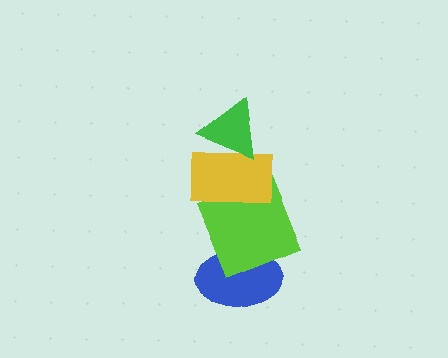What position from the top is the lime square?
The lime square is 3rd from the top.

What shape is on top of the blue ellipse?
The lime square is on top of the blue ellipse.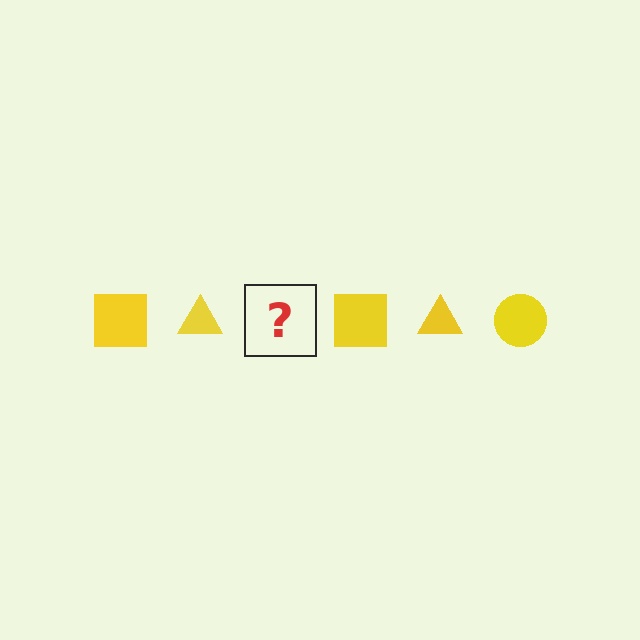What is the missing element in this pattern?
The missing element is a yellow circle.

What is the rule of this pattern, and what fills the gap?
The rule is that the pattern cycles through square, triangle, circle shapes in yellow. The gap should be filled with a yellow circle.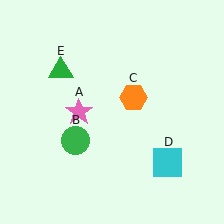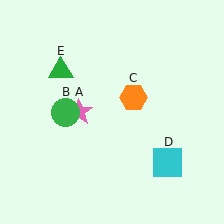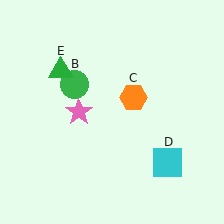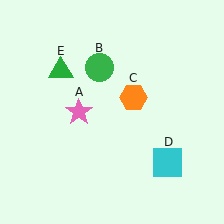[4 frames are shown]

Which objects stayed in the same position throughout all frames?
Pink star (object A) and orange hexagon (object C) and cyan square (object D) and green triangle (object E) remained stationary.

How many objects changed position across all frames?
1 object changed position: green circle (object B).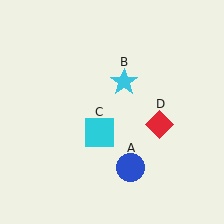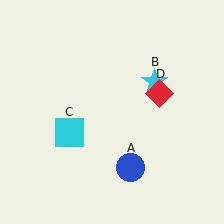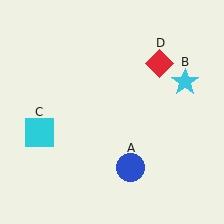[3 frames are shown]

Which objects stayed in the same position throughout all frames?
Blue circle (object A) remained stationary.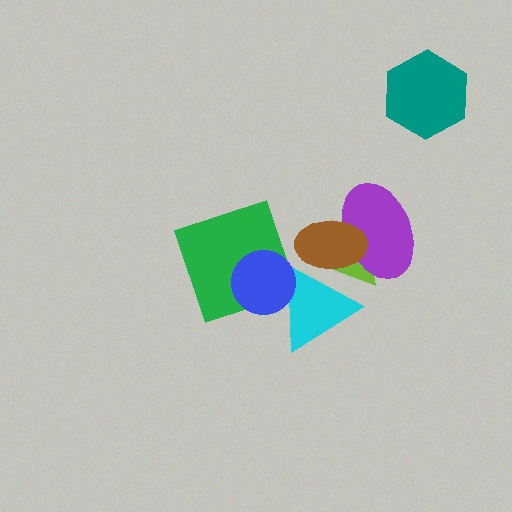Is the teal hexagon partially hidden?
No, no other shape covers it.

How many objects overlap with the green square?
1 object overlaps with the green square.